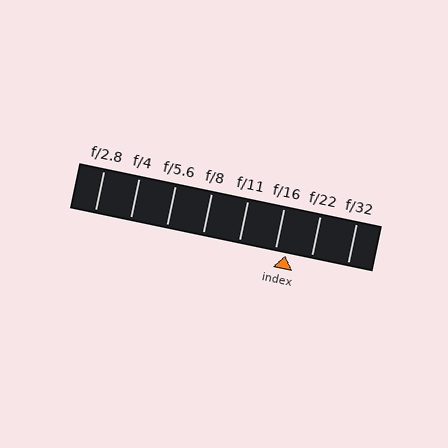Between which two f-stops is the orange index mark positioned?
The index mark is between f/16 and f/22.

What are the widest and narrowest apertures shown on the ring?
The widest aperture shown is f/2.8 and the narrowest is f/32.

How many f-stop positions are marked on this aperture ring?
There are 8 f-stop positions marked.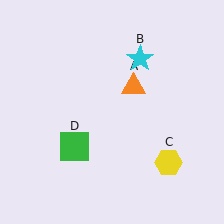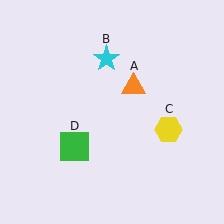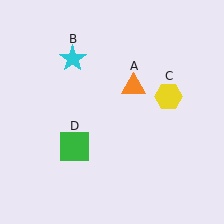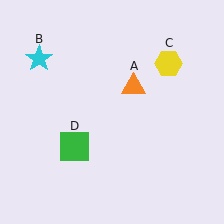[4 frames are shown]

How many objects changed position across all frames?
2 objects changed position: cyan star (object B), yellow hexagon (object C).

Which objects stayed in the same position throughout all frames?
Orange triangle (object A) and green square (object D) remained stationary.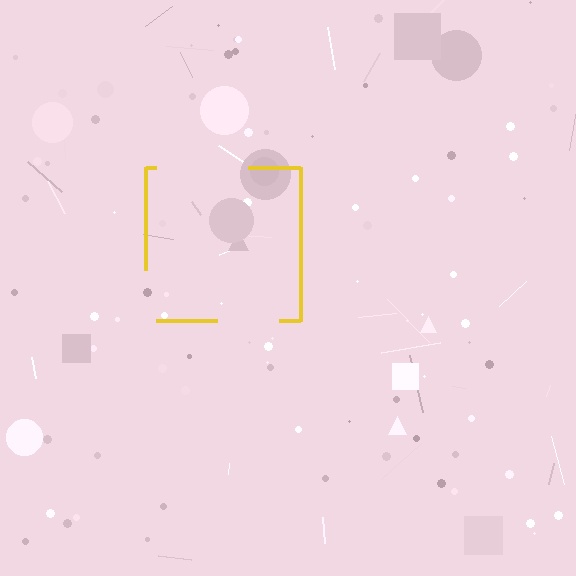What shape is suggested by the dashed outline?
The dashed outline suggests a square.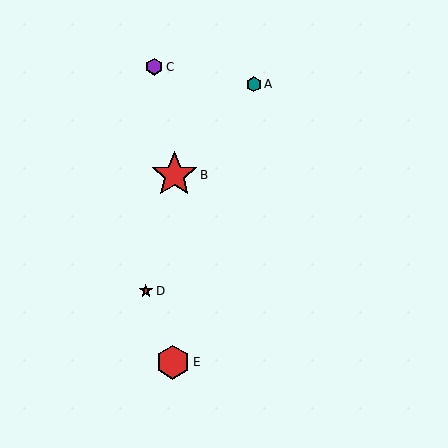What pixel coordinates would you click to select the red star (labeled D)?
Click at (146, 291) to select the red star D.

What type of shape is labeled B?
Shape B is a red star.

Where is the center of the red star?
The center of the red star is at (174, 175).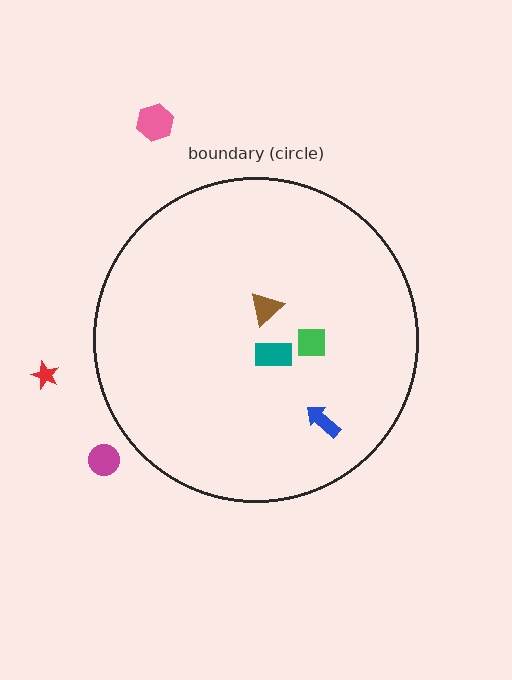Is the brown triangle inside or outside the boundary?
Inside.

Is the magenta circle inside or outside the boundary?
Outside.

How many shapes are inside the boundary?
4 inside, 3 outside.